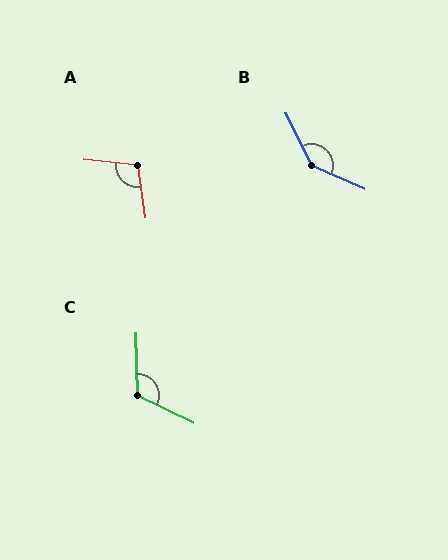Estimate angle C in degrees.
Approximately 117 degrees.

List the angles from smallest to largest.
A (104°), C (117°), B (140°).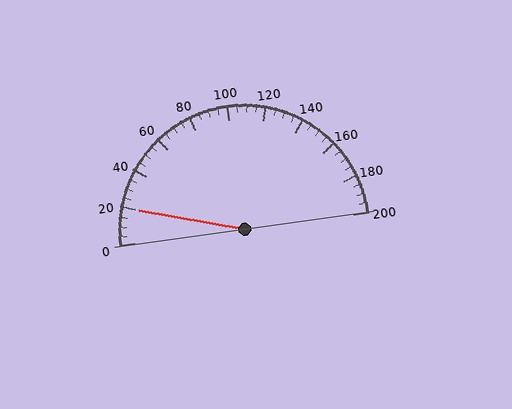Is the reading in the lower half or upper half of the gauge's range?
The reading is in the lower half of the range (0 to 200).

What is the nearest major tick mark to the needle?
The nearest major tick mark is 20.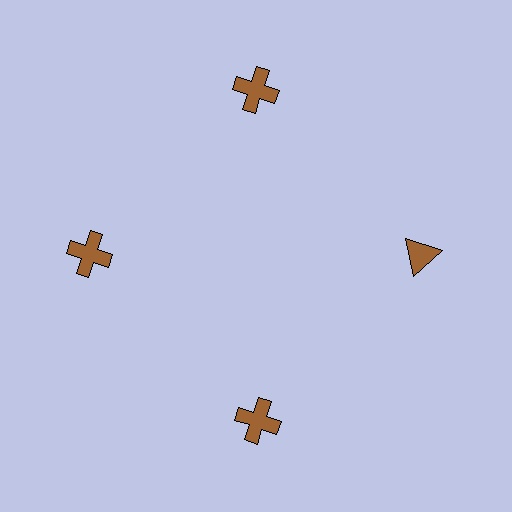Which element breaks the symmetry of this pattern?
The brown triangle at roughly the 3 o'clock position breaks the symmetry. All other shapes are brown crosses.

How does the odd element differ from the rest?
It has a different shape: triangle instead of cross.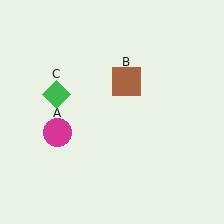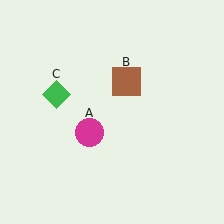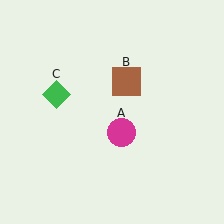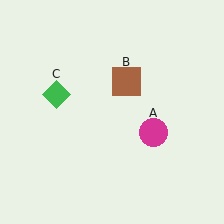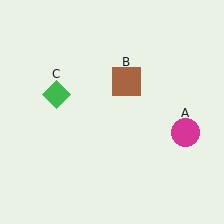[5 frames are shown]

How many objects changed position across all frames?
1 object changed position: magenta circle (object A).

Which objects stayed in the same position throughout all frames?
Brown square (object B) and green diamond (object C) remained stationary.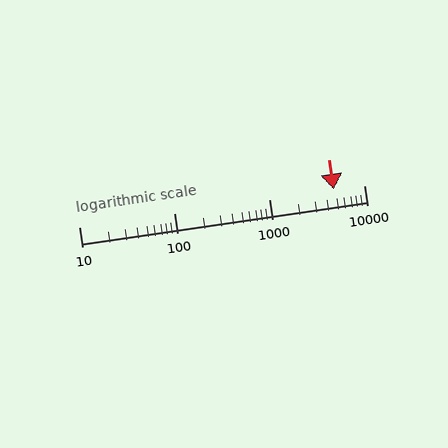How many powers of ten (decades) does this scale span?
The scale spans 3 decades, from 10 to 10000.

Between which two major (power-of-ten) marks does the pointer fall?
The pointer is between 1000 and 10000.